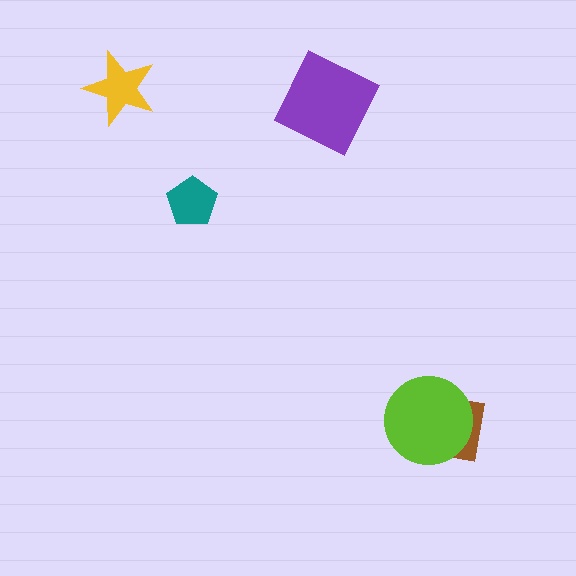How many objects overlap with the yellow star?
0 objects overlap with the yellow star.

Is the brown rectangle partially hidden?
Yes, it is partially covered by another shape.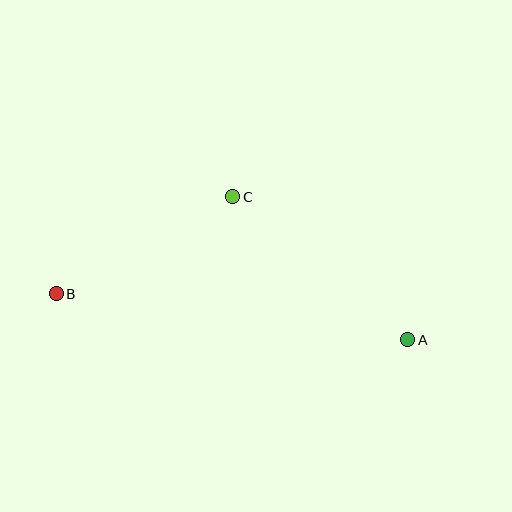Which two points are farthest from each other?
Points A and B are farthest from each other.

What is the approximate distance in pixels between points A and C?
The distance between A and C is approximately 226 pixels.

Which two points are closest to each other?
Points B and C are closest to each other.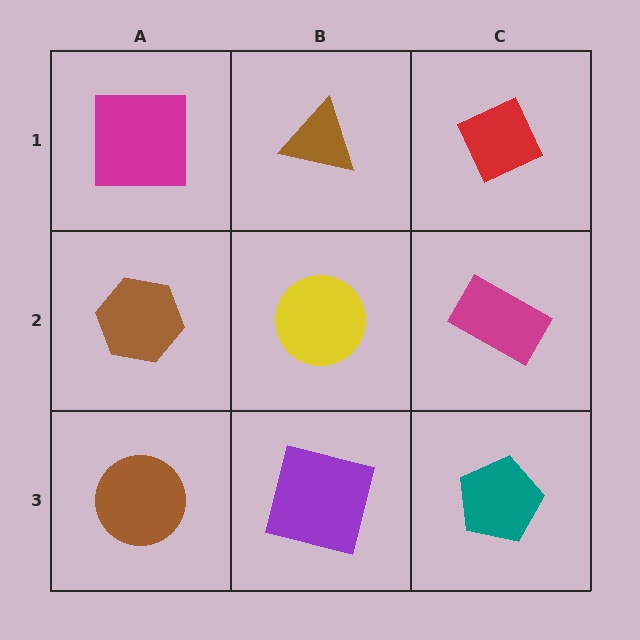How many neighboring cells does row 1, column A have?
2.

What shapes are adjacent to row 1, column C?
A magenta rectangle (row 2, column C), a brown triangle (row 1, column B).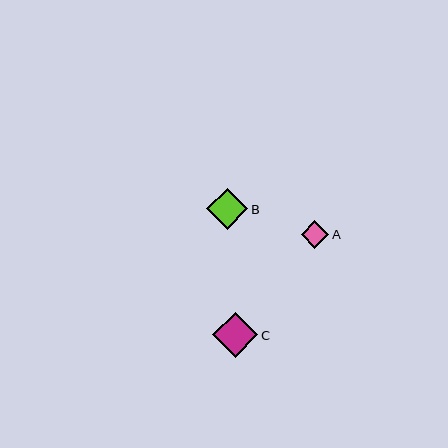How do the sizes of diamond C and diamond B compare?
Diamond C and diamond B are approximately the same size.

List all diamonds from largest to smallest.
From largest to smallest: C, B, A.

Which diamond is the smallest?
Diamond A is the smallest with a size of approximately 28 pixels.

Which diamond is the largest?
Diamond C is the largest with a size of approximately 45 pixels.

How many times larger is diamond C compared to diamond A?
Diamond C is approximately 1.6 times the size of diamond A.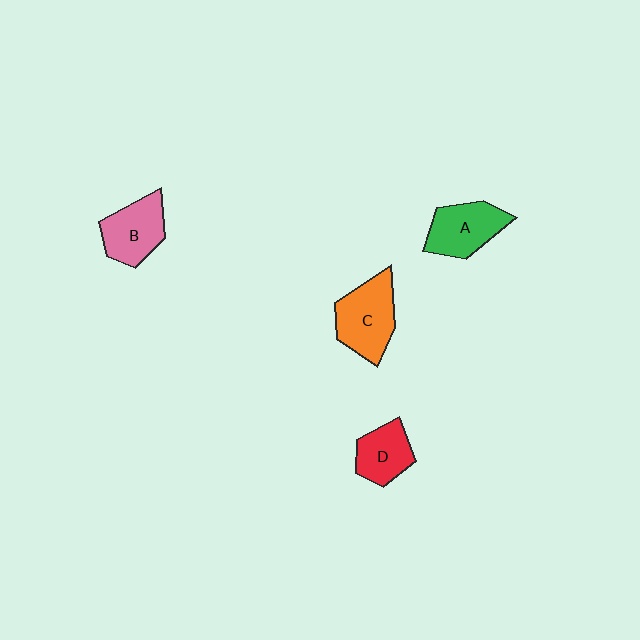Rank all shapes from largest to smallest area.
From largest to smallest: C (orange), A (green), B (pink), D (red).